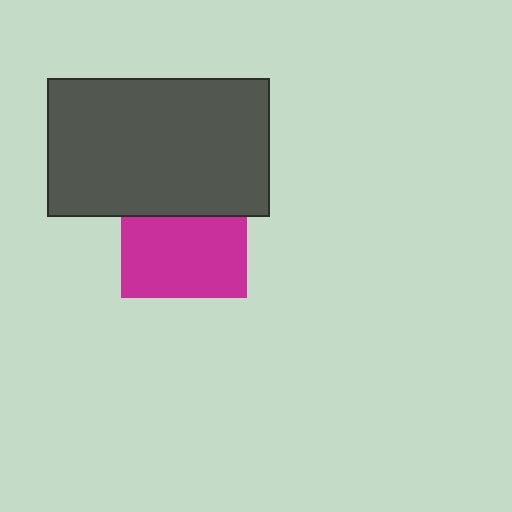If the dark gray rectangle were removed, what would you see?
You would see the complete magenta square.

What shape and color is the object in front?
The object in front is a dark gray rectangle.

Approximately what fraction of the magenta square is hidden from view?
Roughly 37% of the magenta square is hidden behind the dark gray rectangle.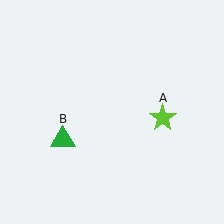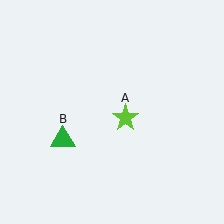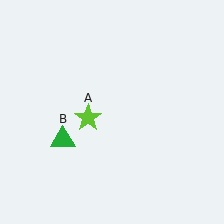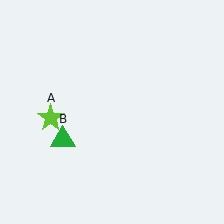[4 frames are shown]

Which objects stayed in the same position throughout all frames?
Green triangle (object B) remained stationary.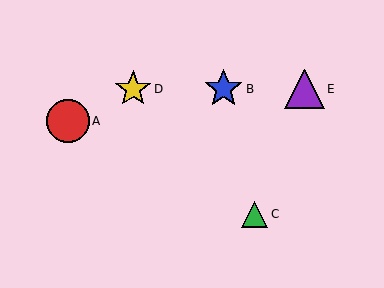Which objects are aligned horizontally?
Objects B, D, E are aligned horizontally.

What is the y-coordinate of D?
Object D is at y≈89.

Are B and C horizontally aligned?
No, B is at y≈89 and C is at y≈214.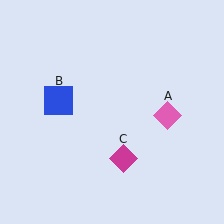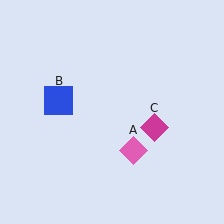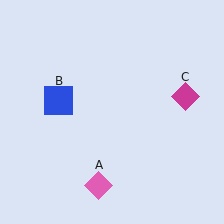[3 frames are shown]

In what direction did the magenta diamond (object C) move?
The magenta diamond (object C) moved up and to the right.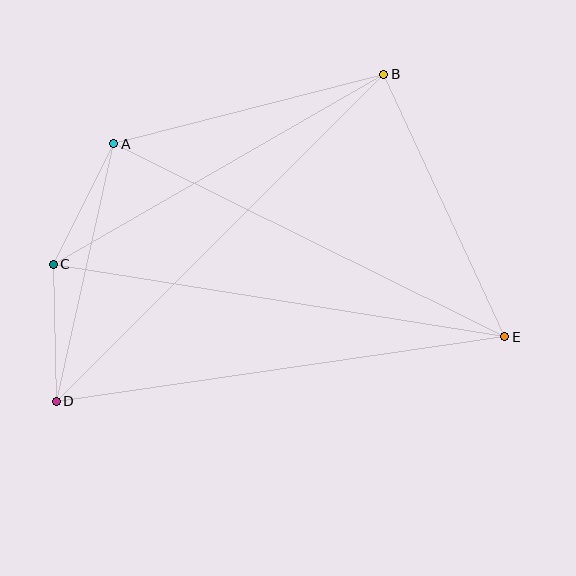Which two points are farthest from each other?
Points B and D are farthest from each other.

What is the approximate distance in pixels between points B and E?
The distance between B and E is approximately 289 pixels.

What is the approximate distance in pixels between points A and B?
The distance between A and B is approximately 279 pixels.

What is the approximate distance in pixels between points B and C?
The distance between B and C is approximately 381 pixels.